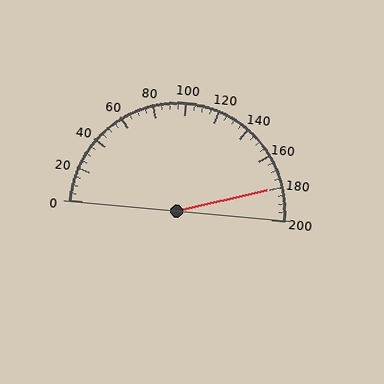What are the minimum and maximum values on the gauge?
The gauge ranges from 0 to 200.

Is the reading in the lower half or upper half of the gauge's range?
The reading is in the upper half of the range (0 to 200).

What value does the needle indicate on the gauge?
The needle indicates approximately 180.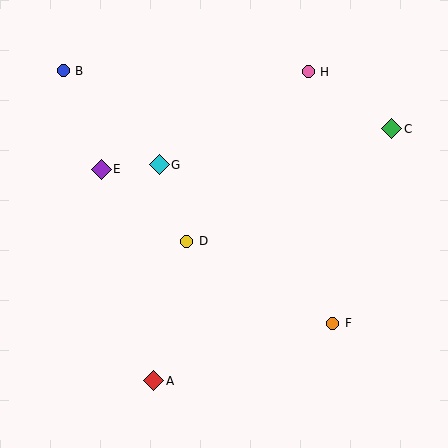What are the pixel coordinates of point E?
Point E is at (101, 169).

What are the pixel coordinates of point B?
Point B is at (63, 71).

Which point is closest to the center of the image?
Point D at (187, 241) is closest to the center.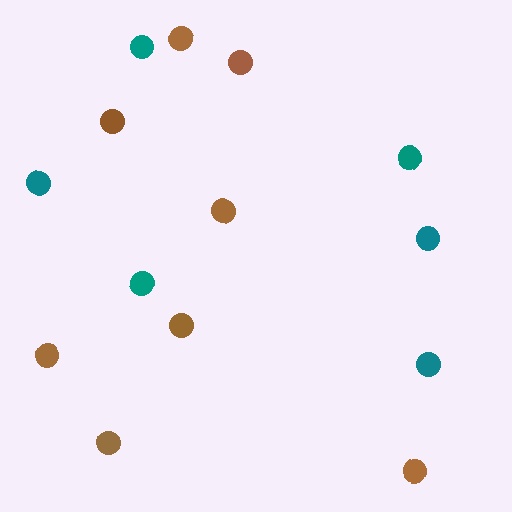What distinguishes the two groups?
There are 2 groups: one group of brown circles (8) and one group of teal circles (6).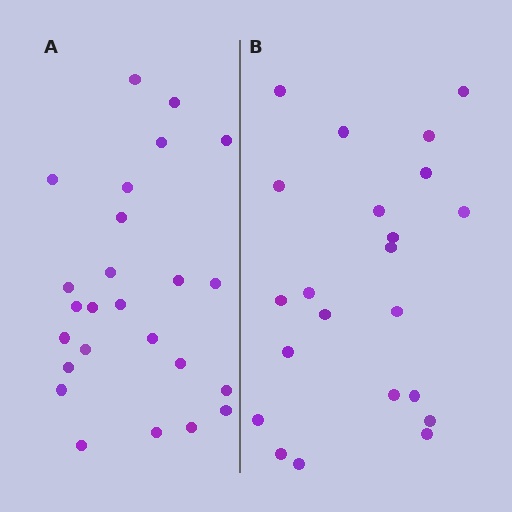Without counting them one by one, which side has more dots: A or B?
Region A (the left region) has more dots.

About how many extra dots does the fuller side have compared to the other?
Region A has just a few more — roughly 2 or 3 more dots than region B.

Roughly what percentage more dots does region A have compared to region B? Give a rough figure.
About 15% more.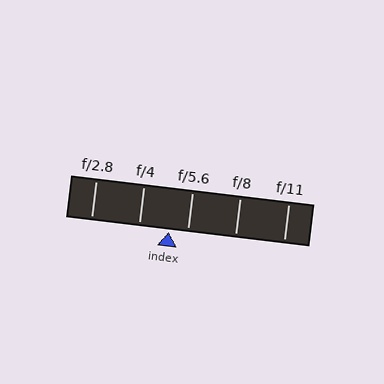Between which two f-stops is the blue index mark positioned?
The index mark is between f/4 and f/5.6.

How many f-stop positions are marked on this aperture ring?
There are 5 f-stop positions marked.